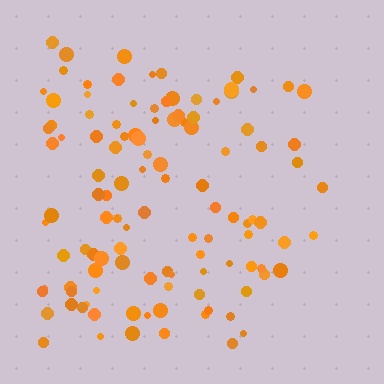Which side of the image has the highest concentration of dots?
The left.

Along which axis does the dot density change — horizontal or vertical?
Horizontal.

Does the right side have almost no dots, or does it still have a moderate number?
Still a moderate number, just noticeably fewer than the left.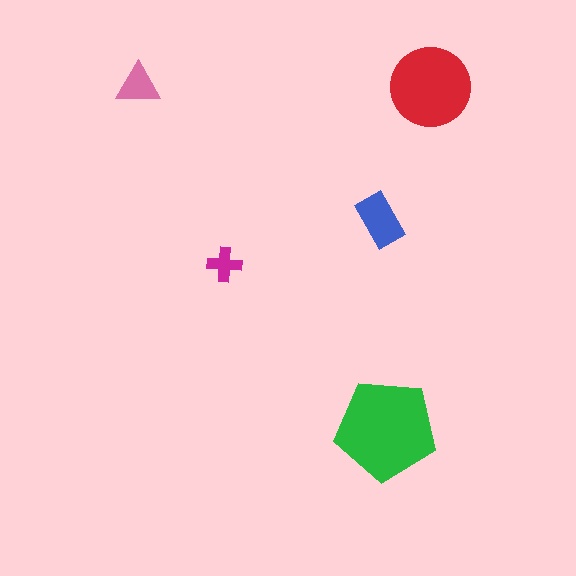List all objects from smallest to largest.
The magenta cross, the pink triangle, the blue rectangle, the red circle, the green pentagon.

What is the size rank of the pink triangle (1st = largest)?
4th.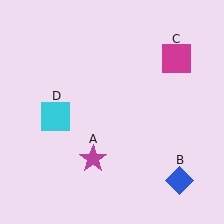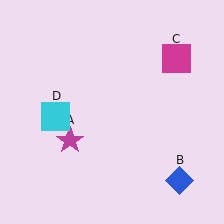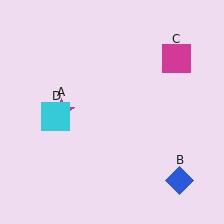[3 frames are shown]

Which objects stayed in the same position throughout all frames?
Blue diamond (object B) and magenta square (object C) and cyan square (object D) remained stationary.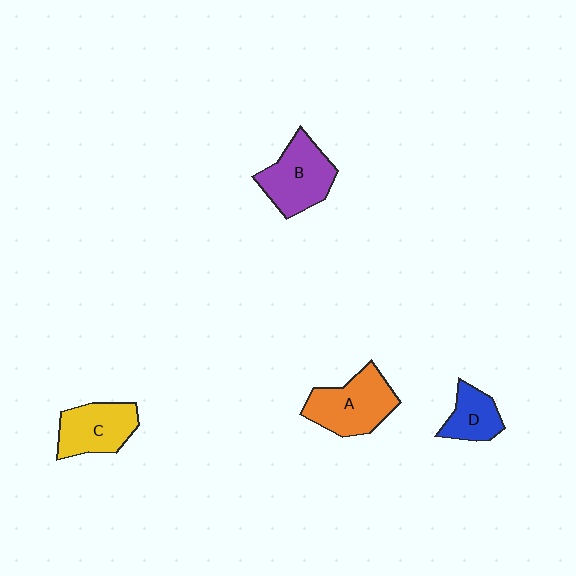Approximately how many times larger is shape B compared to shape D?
Approximately 1.7 times.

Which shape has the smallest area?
Shape D (blue).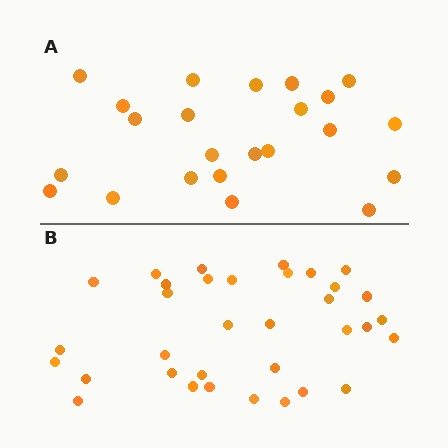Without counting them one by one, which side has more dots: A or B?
Region B (the bottom region) has more dots.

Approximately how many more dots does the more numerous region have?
Region B has roughly 12 or so more dots than region A.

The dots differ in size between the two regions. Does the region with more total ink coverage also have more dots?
No. Region A has more total ink coverage because its dots are larger, but region B actually contains more individual dots. Total area can be misleading — the number of items is what matters here.